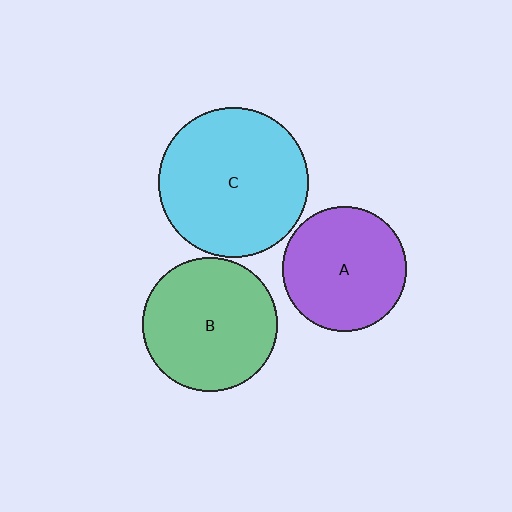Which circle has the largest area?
Circle C (cyan).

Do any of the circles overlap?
No, none of the circles overlap.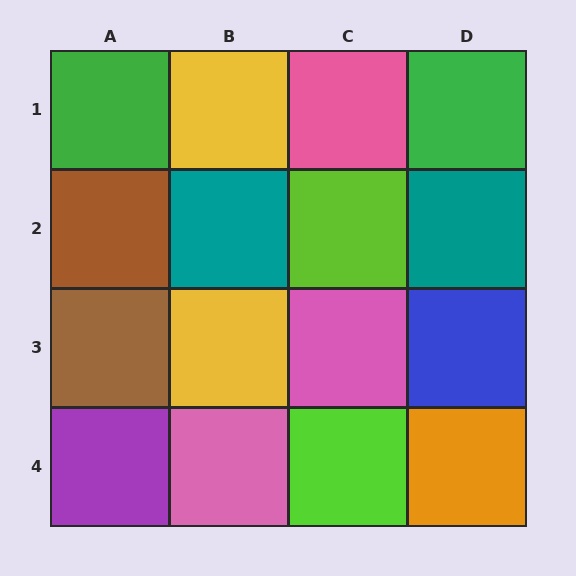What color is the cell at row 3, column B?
Yellow.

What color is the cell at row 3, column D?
Blue.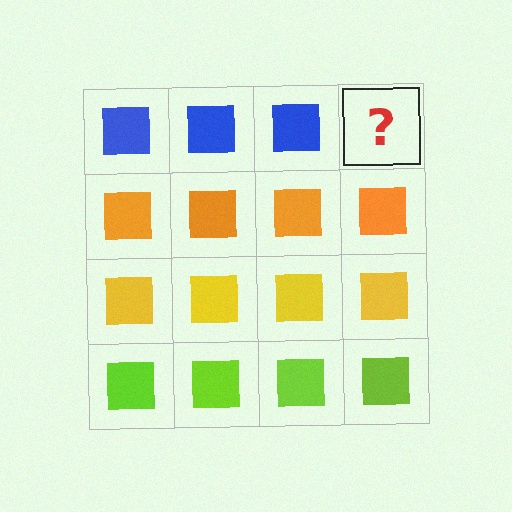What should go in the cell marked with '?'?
The missing cell should contain a blue square.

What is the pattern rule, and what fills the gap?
The rule is that each row has a consistent color. The gap should be filled with a blue square.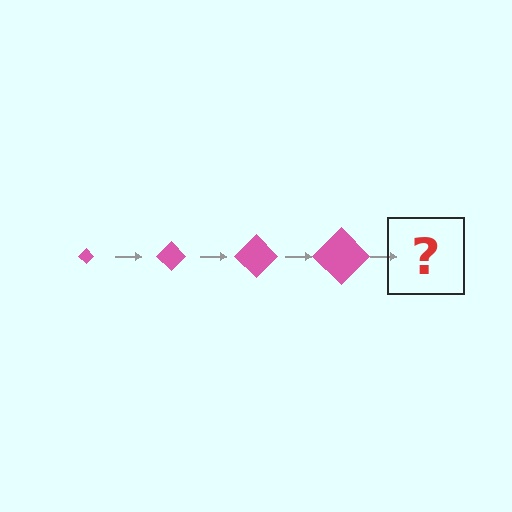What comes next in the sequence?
The next element should be a pink diamond, larger than the previous one.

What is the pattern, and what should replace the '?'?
The pattern is that the diamond gets progressively larger each step. The '?' should be a pink diamond, larger than the previous one.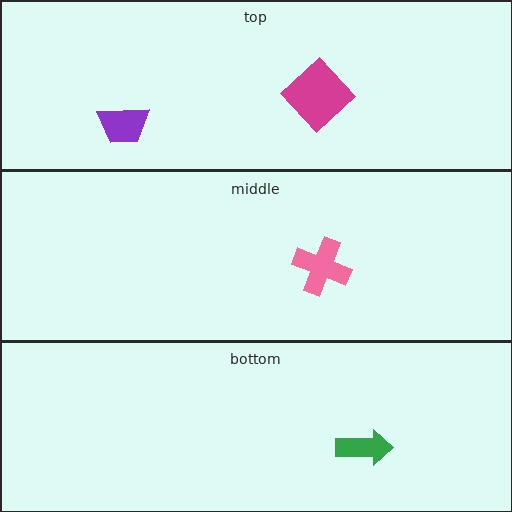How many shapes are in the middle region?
1.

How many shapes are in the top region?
2.